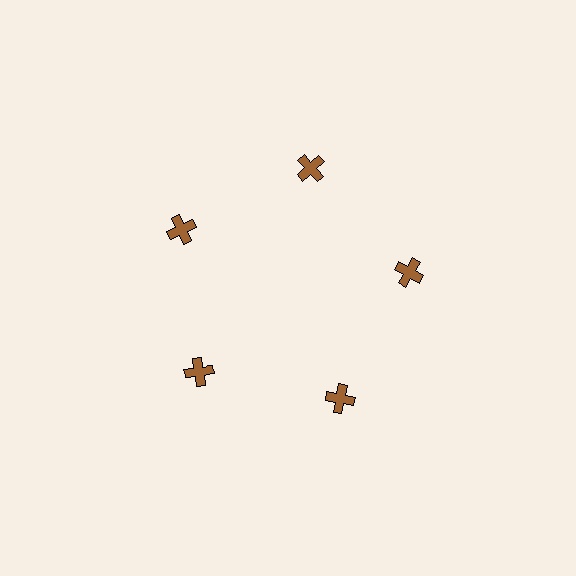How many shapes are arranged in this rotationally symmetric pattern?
There are 5 shapes, arranged in 5 groups of 1.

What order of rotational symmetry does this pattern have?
This pattern has 5-fold rotational symmetry.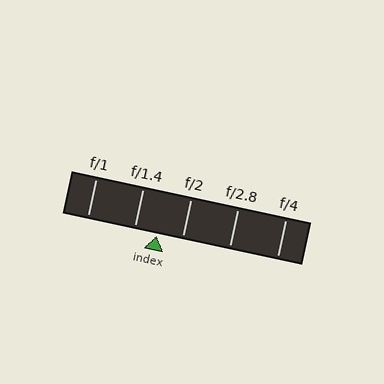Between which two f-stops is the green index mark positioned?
The index mark is between f/1.4 and f/2.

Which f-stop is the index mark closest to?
The index mark is closest to f/1.4.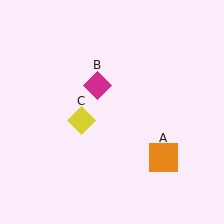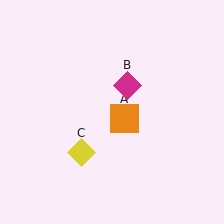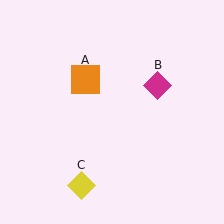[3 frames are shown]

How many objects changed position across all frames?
3 objects changed position: orange square (object A), magenta diamond (object B), yellow diamond (object C).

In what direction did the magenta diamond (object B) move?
The magenta diamond (object B) moved right.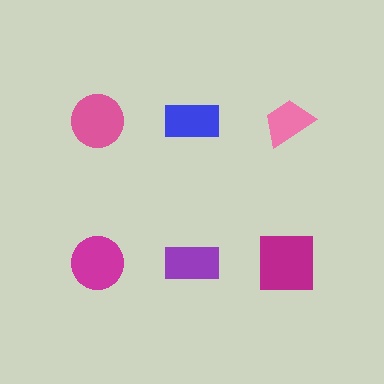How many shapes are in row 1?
3 shapes.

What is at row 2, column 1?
A magenta circle.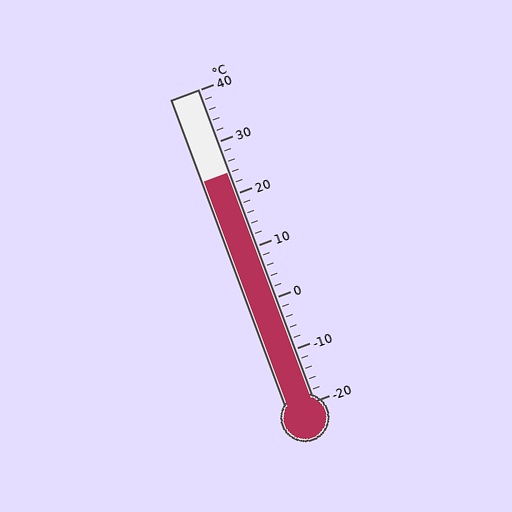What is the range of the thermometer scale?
The thermometer scale ranges from -20°C to 40°C.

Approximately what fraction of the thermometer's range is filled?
The thermometer is filled to approximately 75% of its range.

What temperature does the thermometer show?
The thermometer shows approximately 24°C.